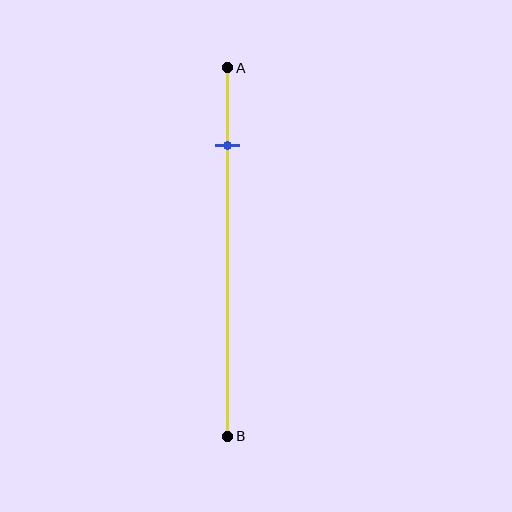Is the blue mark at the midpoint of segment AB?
No, the mark is at about 20% from A, not at the 50% midpoint.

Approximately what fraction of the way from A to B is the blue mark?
The blue mark is approximately 20% of the way from A to B.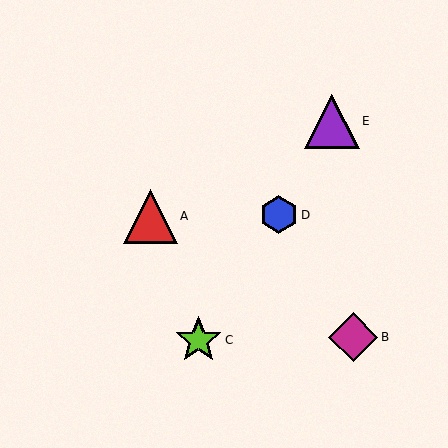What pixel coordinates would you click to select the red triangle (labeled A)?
Click at (151, 216) to select the red triangle A.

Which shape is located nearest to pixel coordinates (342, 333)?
The magenta diamond (labeled B) at (353, 337) is nearest to that location.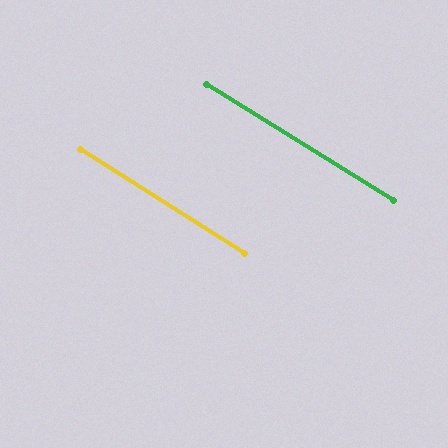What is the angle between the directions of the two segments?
Approximately 0 degrees.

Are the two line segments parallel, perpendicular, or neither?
Parallel — their directions differ by only 0.3°.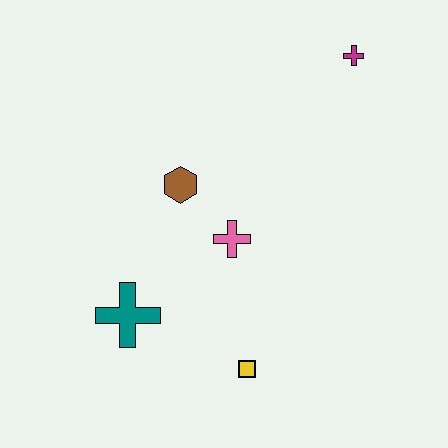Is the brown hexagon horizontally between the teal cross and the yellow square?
Yes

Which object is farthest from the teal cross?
The magenta cross is farthest from the teal cross.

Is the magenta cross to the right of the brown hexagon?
Yes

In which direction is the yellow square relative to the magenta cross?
The yellow square is below the magenta cross.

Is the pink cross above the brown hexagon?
No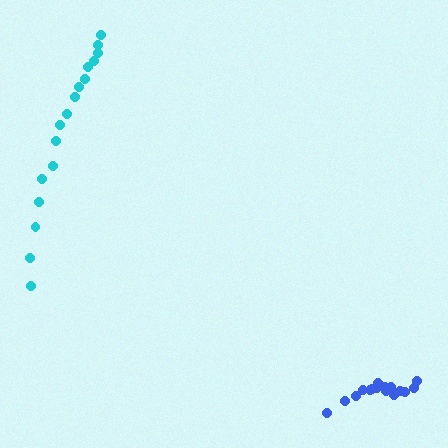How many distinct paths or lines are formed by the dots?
There are 2 distinct paths.